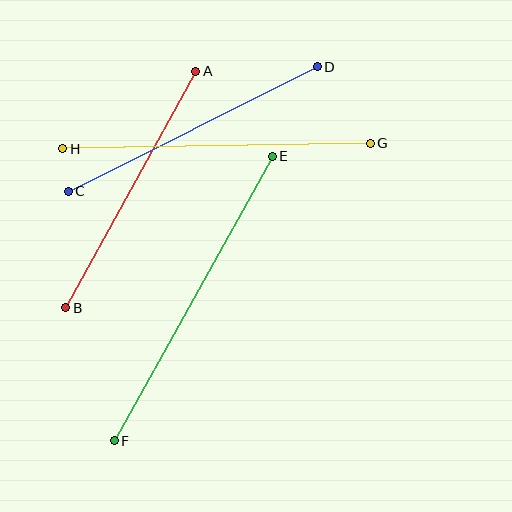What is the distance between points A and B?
The distance is approximately 270 pixels.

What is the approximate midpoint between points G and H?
The midpoint is at approximately (217, 146) pixels.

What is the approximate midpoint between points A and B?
The midpoint is at approximately (131, 189) pixels.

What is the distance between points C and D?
The distance is approximately 278 pixels.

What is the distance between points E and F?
The distance is approximately 326 pixels.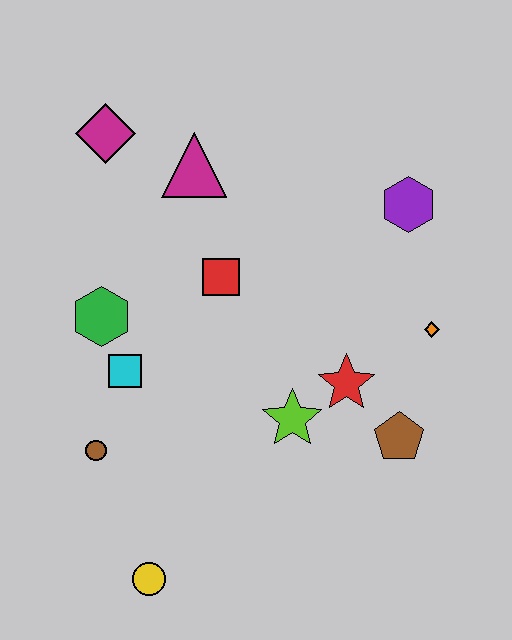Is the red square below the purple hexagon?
Yes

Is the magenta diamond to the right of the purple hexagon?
No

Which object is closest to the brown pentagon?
The red star is closest to the brown pentagon.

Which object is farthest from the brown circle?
The purple hexagon is farthest from the brown circle.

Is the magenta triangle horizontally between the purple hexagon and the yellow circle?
Yes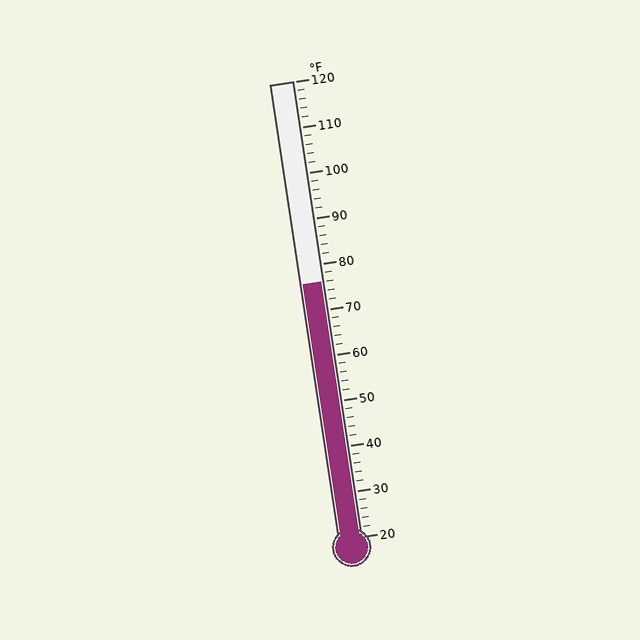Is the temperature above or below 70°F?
The temperature is above 70°F.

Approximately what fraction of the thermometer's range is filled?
The thermometer is filled to approximately 55% of its range.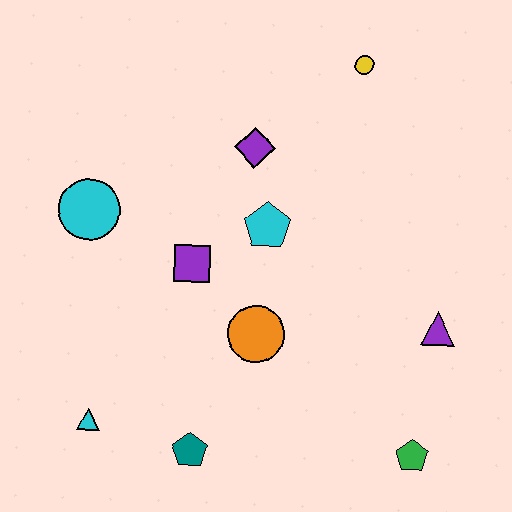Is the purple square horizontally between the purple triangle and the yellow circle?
No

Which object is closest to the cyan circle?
The purple square is closest to the cyan circle.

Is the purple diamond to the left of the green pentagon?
Yes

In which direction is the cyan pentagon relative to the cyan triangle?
The cyan pentagon is above the cyan triangle.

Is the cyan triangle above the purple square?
No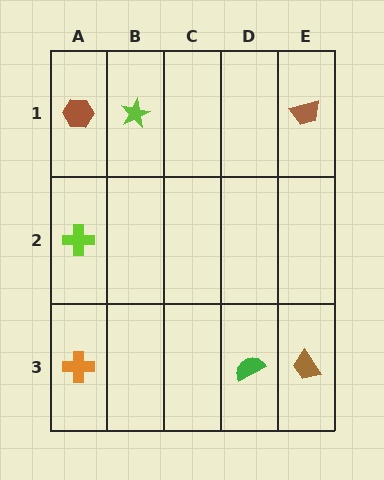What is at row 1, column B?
A lime star.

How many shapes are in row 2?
1 shape.